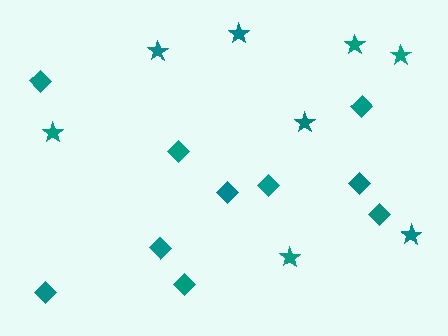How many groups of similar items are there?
There are 2 groups: one group of stars (8) and one group of diamonds (10).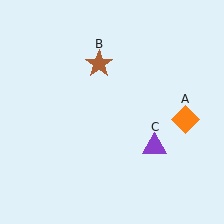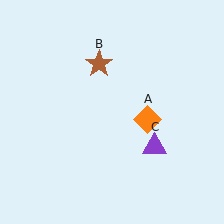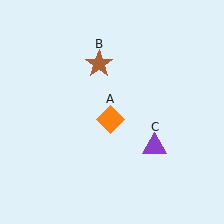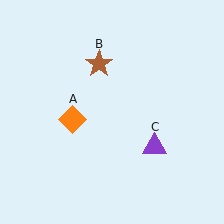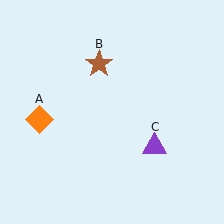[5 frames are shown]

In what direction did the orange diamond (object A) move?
The orange diamond (object A) moved left.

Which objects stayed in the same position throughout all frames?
Brown star (object B) and purple triangle (object C) remained stationary.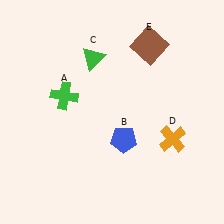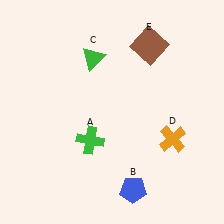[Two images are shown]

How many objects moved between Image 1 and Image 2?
2 objects moved between the two images.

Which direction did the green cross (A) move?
The green cross (A) moved down.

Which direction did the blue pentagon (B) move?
The blue pentagon (B) moved down.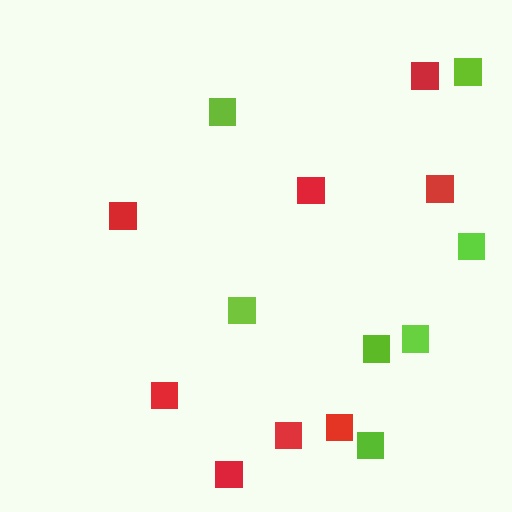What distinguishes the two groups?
There are 2 groups: one group of red squares (8) and one group of lime squares (7).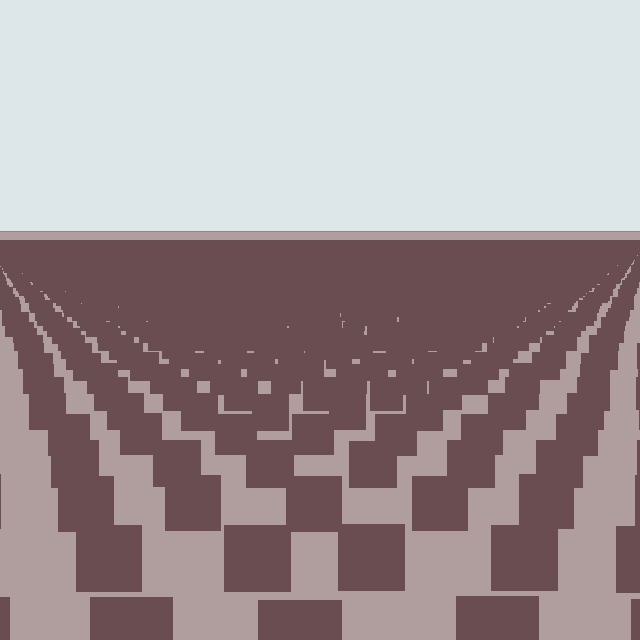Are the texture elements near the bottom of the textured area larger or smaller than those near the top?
Larger. Near the bottom, elements are closer to the viewer and appear at a bigger on-screen size.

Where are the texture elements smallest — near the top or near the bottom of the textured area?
Near the top.